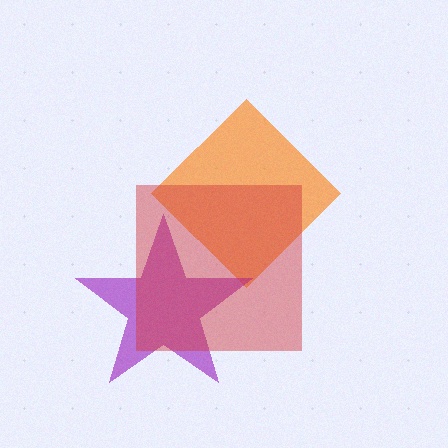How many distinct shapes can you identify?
There are 3 distinct shapes: an orange diamond, a purple star, a red square.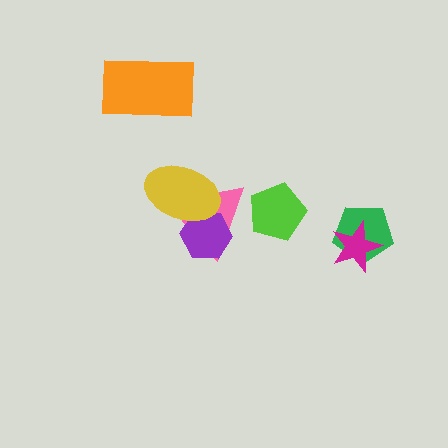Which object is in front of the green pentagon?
The magenta star is in front of the green pentagon.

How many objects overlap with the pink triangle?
3 objects overlap with the pink triangle.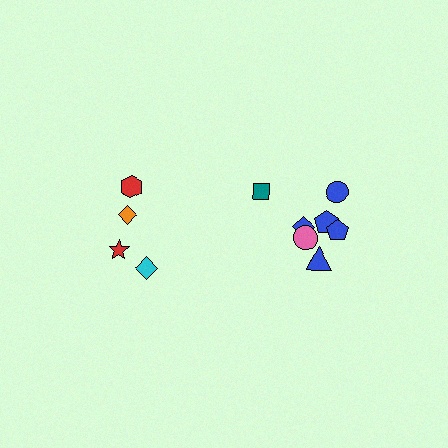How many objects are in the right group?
There are 7 objects.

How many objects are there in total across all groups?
There are 11 objects.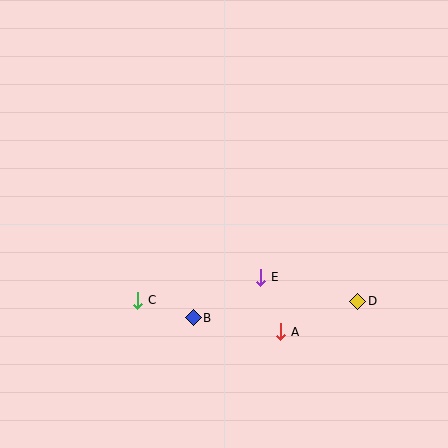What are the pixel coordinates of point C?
Point C is at (138, 300).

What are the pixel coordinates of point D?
Point D is at (358, 301).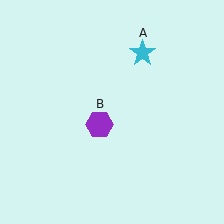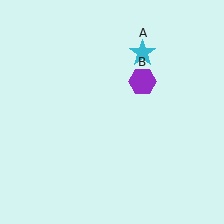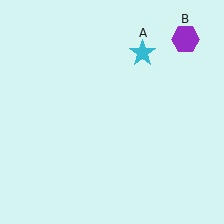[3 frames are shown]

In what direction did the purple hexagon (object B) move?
The purple hexagon (object B) moved up and to the right.